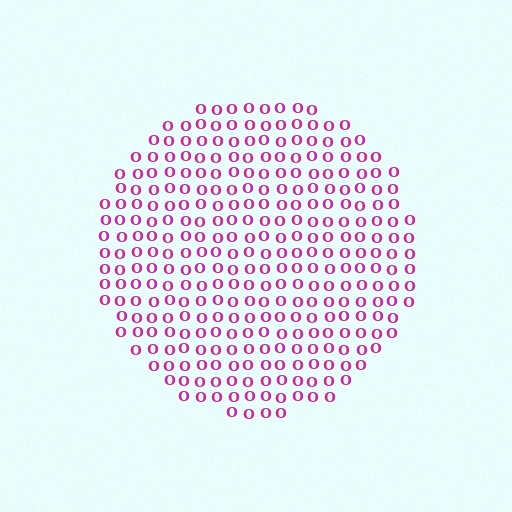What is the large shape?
The large shape is a circle.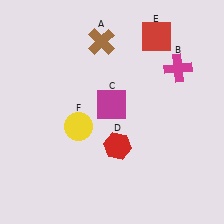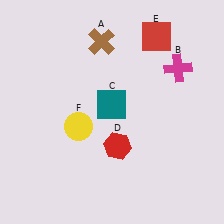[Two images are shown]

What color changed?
The square (C) changed from magenta in Image 1 to teal in Image 2.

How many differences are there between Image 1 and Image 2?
There is 1 difference between the two images.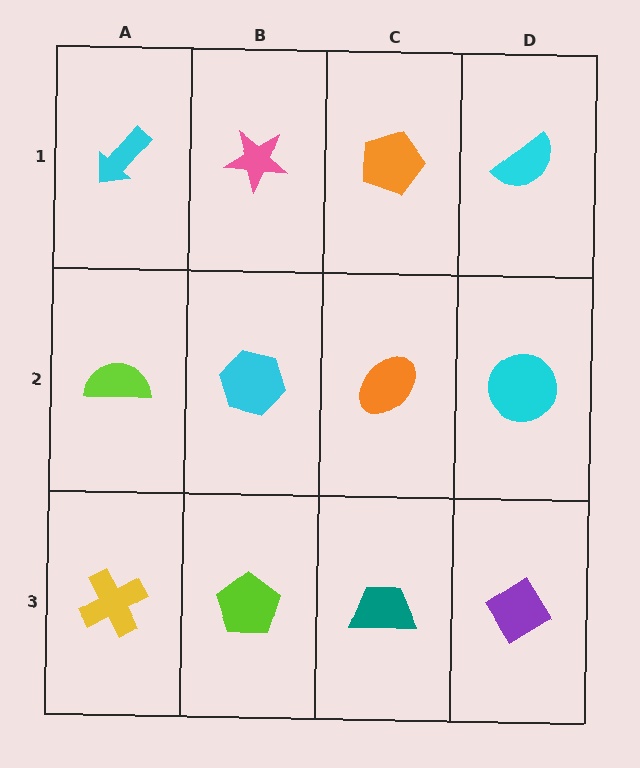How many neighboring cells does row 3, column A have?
2.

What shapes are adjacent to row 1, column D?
A cyan circle (row 2, column D), an orange pentagon (row 1, column C).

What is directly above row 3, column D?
A cyan circle.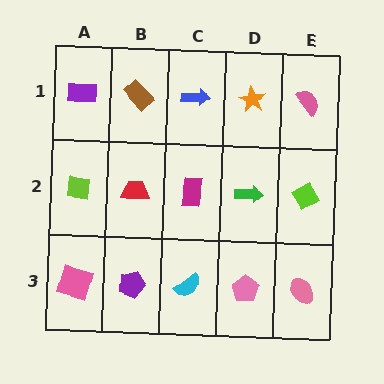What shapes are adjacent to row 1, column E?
A lime diamond (row 2, column E), an orange star (row 1, column D).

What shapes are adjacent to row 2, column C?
A blue arrow (row 1, column C), a cyan semicircle (row 3, column C), a red trapezoid (row 2, column B), a green arrow (row 2, column D).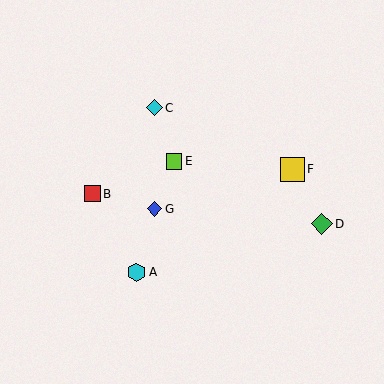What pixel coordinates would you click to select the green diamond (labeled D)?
Click at (322, 224) to select the green diamond D.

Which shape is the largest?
The yellow square (labeled F) is the largest.